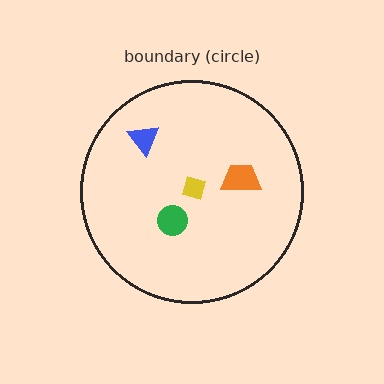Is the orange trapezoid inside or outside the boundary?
Inside.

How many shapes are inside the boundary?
4 inside, 0 outside.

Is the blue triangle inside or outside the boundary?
Inside.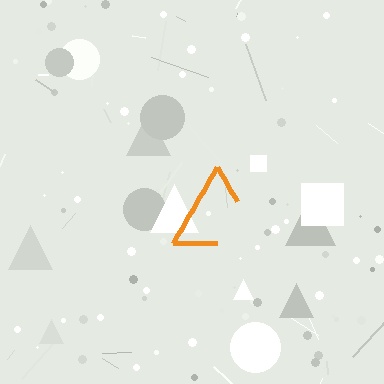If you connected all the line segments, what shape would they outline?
They would outline a triangle.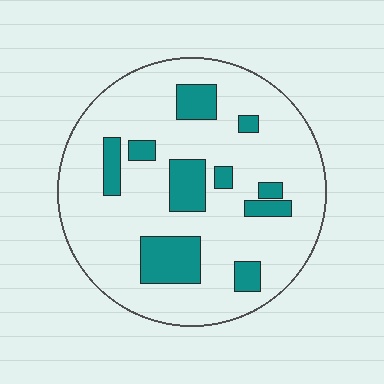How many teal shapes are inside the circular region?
10.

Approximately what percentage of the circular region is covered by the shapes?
Approximately 20%.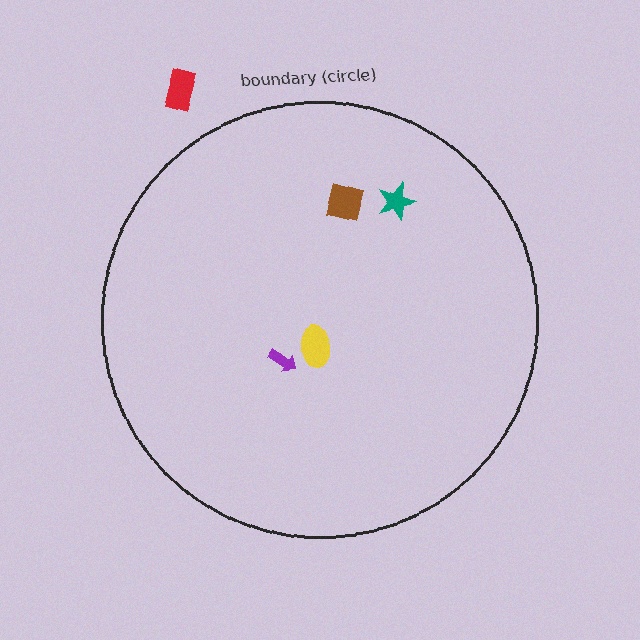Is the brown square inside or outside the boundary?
Inside.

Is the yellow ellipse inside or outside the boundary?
Inside.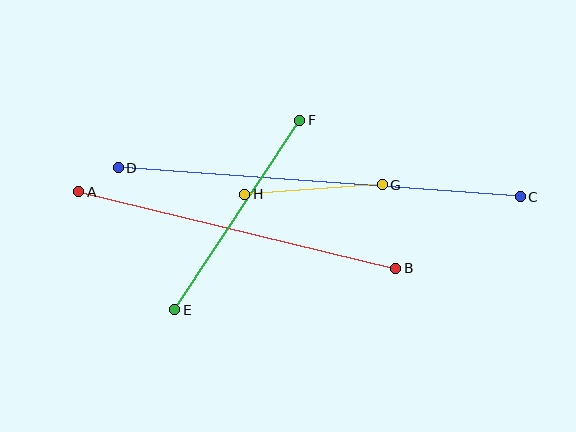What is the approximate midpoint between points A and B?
The midpoint is at approximately (237, 230) pixels.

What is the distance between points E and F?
The distance is approximately 227 pixels.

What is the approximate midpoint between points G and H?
The midpoint is at approximately (314, 189) pixels.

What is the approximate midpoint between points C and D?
The midpoint is at approximately (319, 182) pixels.